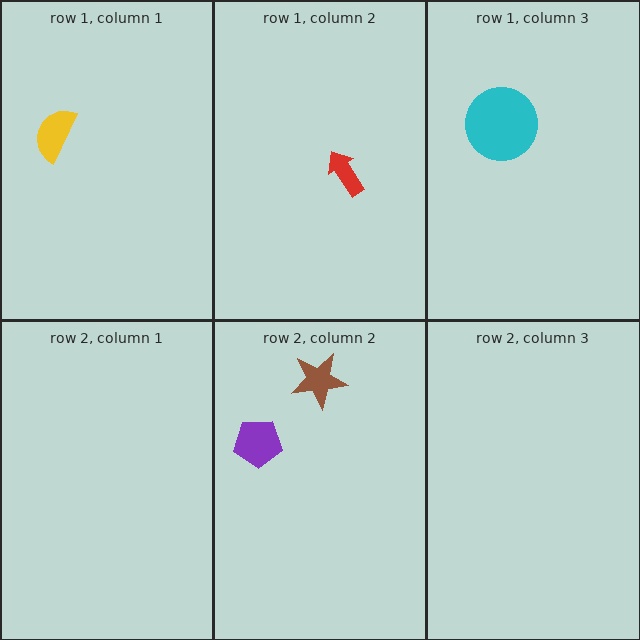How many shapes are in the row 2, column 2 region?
2.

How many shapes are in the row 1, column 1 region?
1.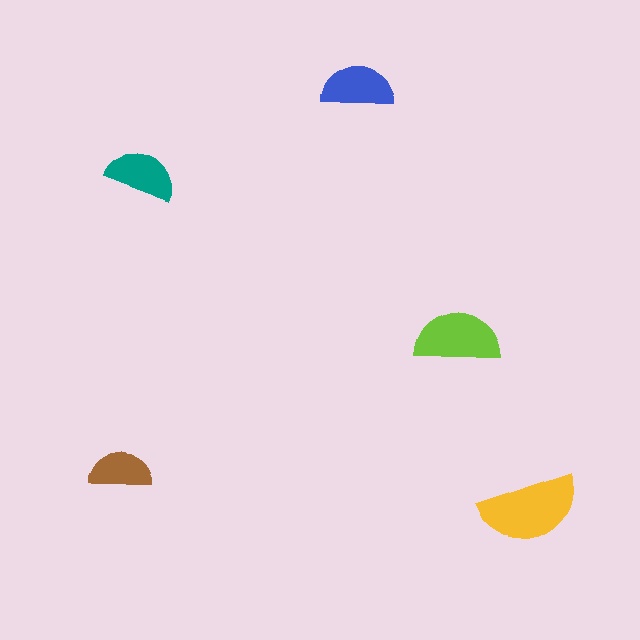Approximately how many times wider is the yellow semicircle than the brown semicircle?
About 1.5 times wider.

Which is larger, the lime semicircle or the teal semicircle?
The lime one.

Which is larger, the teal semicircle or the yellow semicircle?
The yellow one.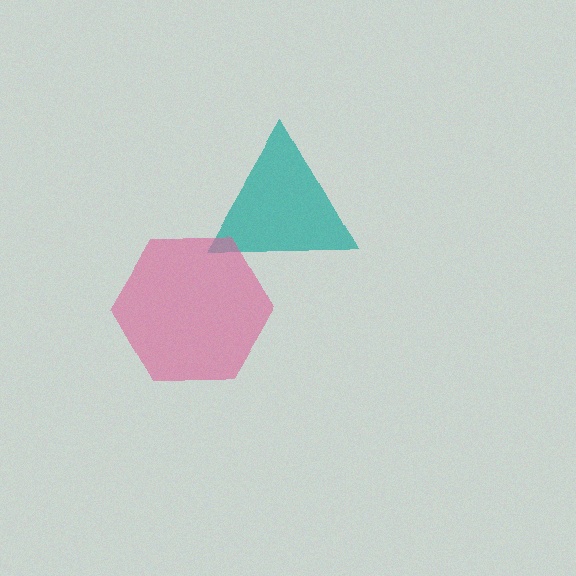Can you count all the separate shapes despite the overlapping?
Yes, there are 2 separate shapes.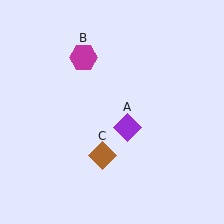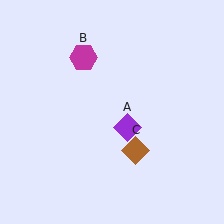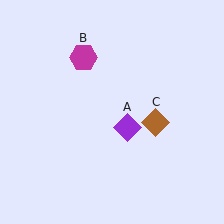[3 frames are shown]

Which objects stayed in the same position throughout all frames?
Purple diamond (object A) and magenta hexagon (object B) remained stationary.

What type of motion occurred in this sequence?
The brown diamond (object C) rotated counterclockwise around the center of the scene.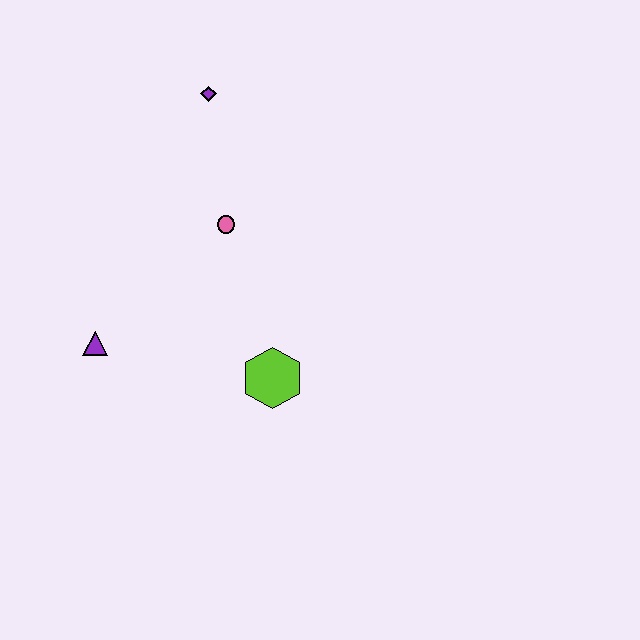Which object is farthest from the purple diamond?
The lime hexagon is farthest from the purple diamond.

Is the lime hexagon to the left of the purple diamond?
No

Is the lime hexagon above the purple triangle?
No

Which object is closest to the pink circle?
The purple diamond is closest to the pink circle.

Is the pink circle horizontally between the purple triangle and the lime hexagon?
Yes